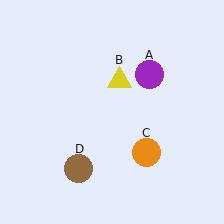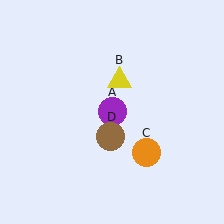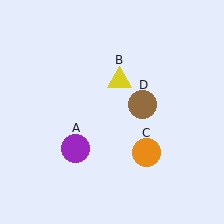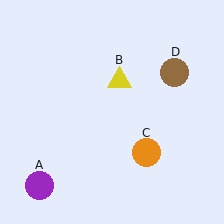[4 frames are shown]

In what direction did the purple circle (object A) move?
The purple circle (object A) moved down and to the left.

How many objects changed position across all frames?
2 objects changed position: purple circle (object A), brown circle (object D).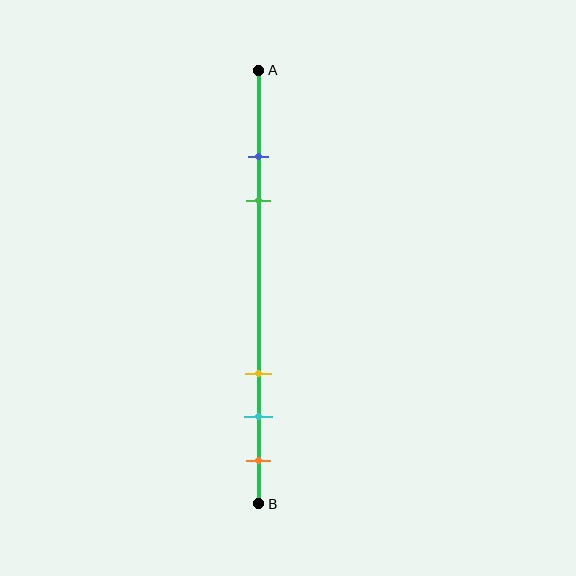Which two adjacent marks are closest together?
The blue and green marks are the closest adjacent pair.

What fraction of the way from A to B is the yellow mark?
The yellow mark is approximately 70% (0.7) of the way from A to B.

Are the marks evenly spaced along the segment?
No, the marks are not evenly spaced.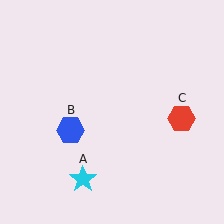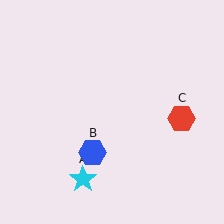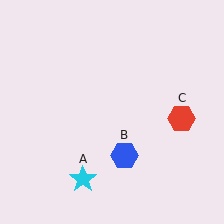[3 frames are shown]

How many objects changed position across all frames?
1 object changed position: blue hexagon (object B).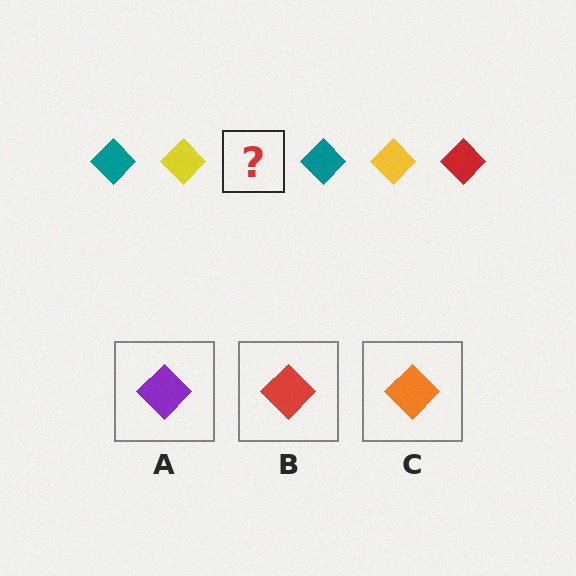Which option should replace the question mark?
Option B.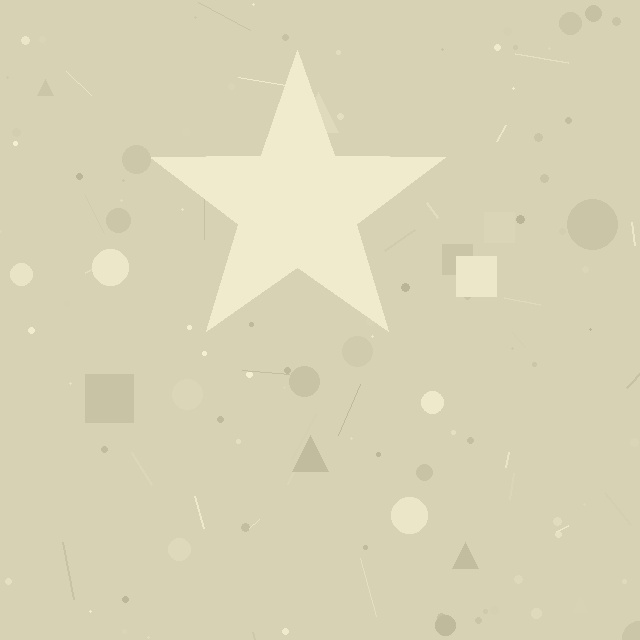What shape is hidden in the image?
A star is hidden in the image.